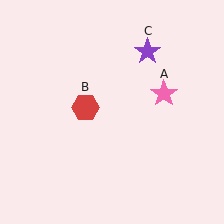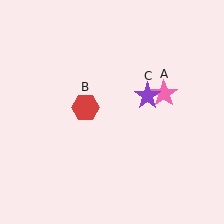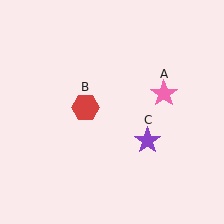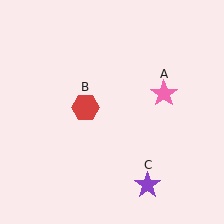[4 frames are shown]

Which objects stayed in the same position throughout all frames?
Pink star (object A) and red hexagon (object B) remained stationary.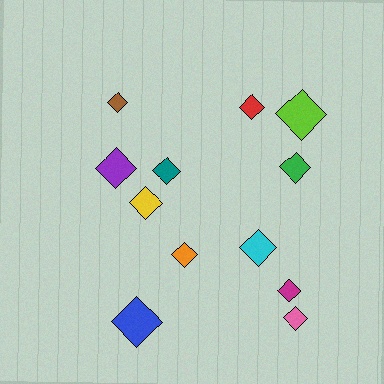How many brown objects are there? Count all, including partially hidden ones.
There is 1 brown object.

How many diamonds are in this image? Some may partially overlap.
There are 12 diamonds.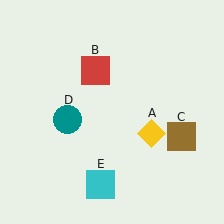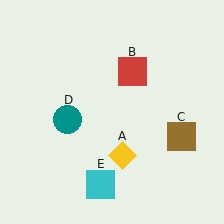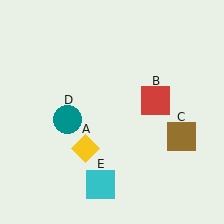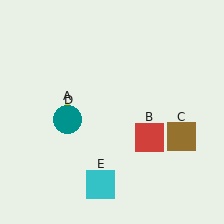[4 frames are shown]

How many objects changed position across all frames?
2 objects changed position: yellow diamond (object A), red square (object B).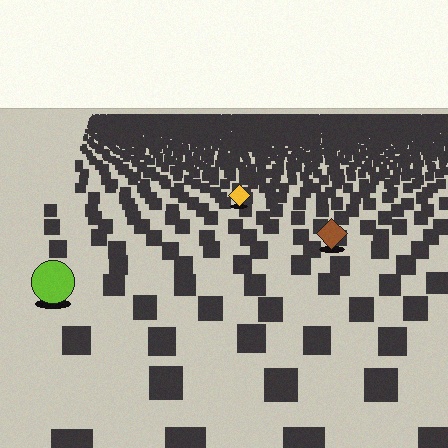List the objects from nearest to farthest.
From nearest to farthest: the lime circle, the brown diamond, the yellow diamond.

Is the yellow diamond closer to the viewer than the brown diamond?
No. The brown diamond is closer — you can tell from the texture gradient: the ground texture is coarser near it.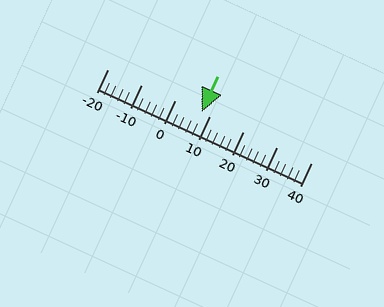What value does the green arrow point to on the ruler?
The green arrow points to approximately 8.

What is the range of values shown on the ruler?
The ruler shows values from -20 to 40.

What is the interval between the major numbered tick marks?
The major tick marks are spaced 10 units apart.